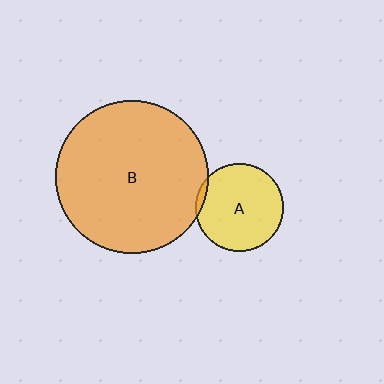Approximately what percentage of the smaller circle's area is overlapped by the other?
Approximately 5%.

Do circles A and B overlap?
Yes.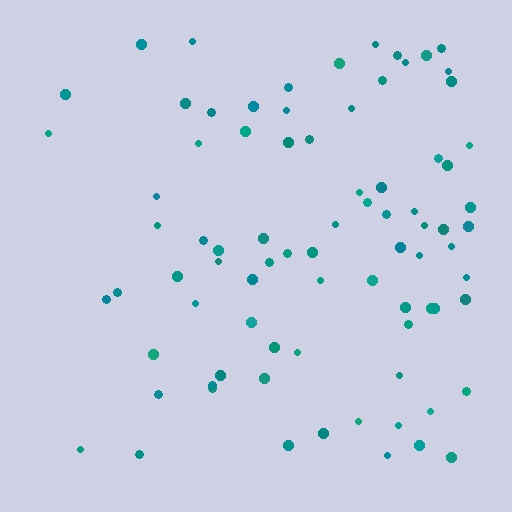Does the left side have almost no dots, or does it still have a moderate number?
Still a moderate number, just noticeably fewer than the right.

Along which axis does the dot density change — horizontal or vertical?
Horizontal.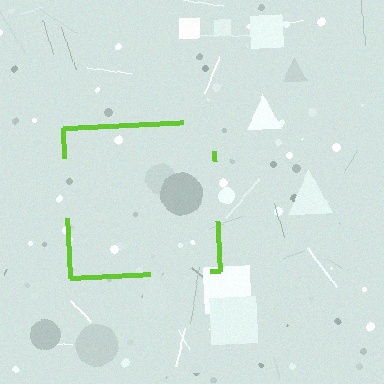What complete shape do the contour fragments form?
The contour fragments form a square.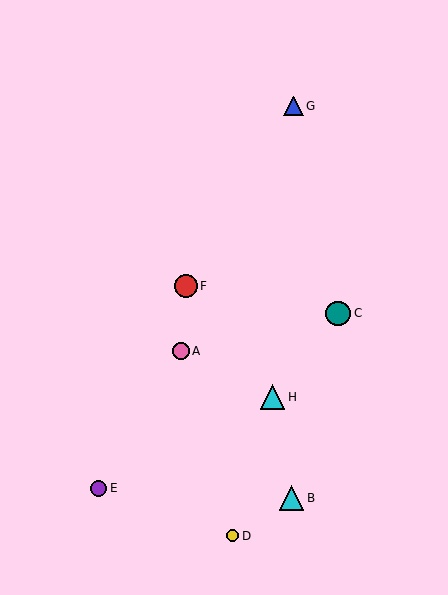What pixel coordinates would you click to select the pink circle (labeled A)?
Click at (181, 351) to select the pink circle A.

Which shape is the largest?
The cyan triangle (labeled H) is the largest.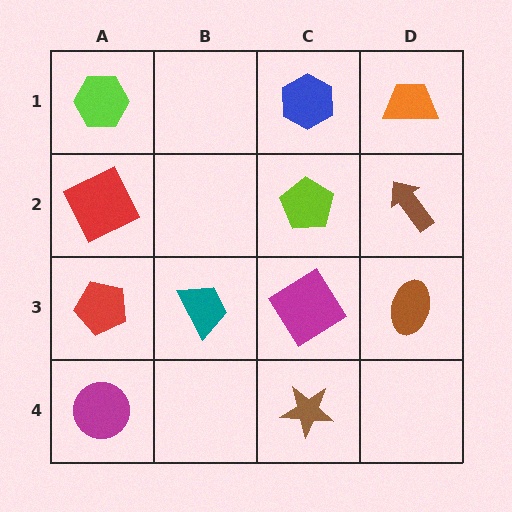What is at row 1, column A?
A lime hexagon.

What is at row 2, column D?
A brown arrow.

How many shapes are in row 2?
3 shapes.